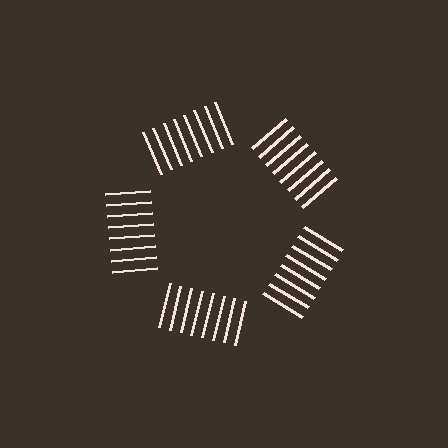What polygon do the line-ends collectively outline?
An illusory pentagon — the line segments terminate on its edges but no continuous stroke is drawn.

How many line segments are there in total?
40 — 8 along each of the 5 edges.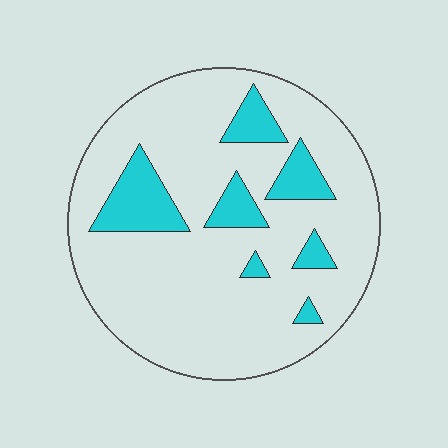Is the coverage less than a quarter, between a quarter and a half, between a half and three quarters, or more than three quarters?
Less than a quarter.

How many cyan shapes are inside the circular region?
7.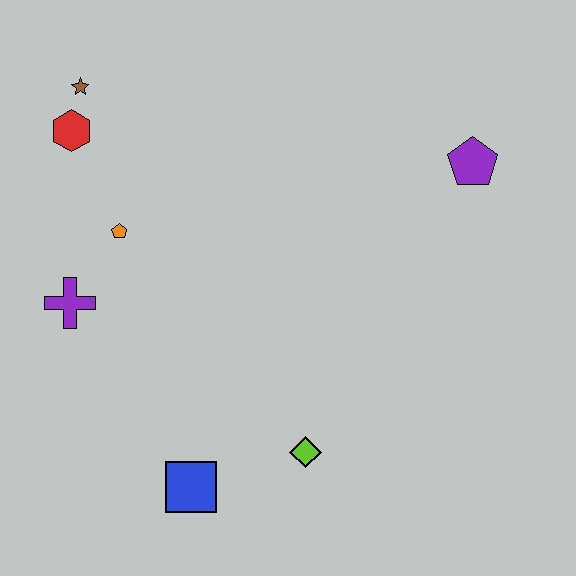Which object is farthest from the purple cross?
The purple pentagon is farthest from the purple cross.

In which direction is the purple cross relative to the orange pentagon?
The purple cross is below the orange pentagon.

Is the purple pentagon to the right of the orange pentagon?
Yes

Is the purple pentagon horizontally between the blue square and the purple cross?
No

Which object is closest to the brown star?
The red hexagon is closest to the brown star.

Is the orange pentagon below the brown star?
Yes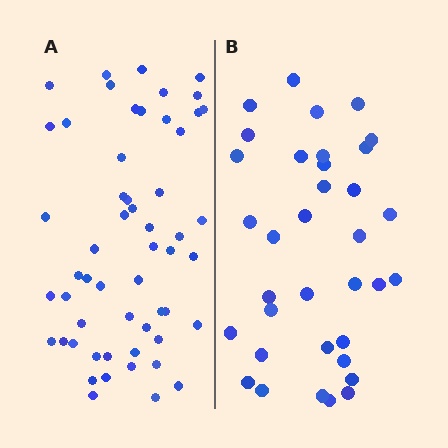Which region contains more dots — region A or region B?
Region A (the left region) has more dots.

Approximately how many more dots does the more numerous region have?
Region A has approximately 20 more dots than region B.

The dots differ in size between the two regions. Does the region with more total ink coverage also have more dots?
No. Region B has more total ink coverage because its dots are larger, but region A actually contains more individual dots. Total area can be misleading — the number of items is what matters here.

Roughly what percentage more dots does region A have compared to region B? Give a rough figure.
About 55% more.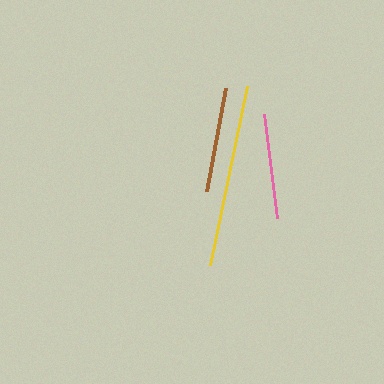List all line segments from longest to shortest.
From longest to shortest: yellow, brown, pink.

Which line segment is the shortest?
The pink line is the shortest at approximately 104 pixels.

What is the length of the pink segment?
The pink segment is approximately 104 pixels long.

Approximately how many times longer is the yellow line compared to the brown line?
The yellow line is approximately 1.8 times the length of the brown line.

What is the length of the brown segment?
The brown segment is approximately 104 pixels long.